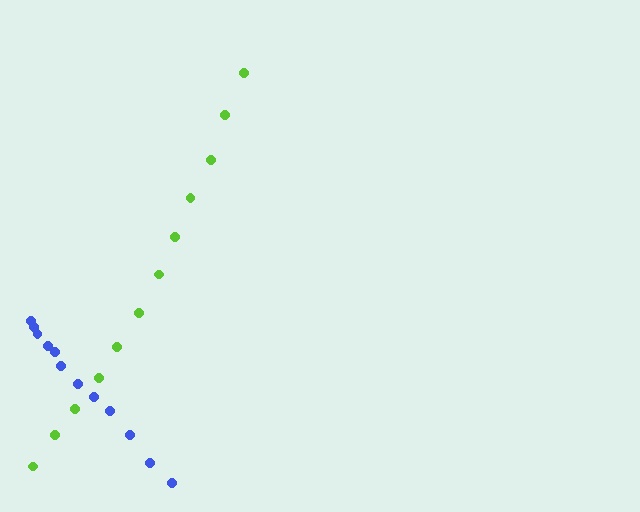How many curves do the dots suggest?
There are 2 distinct paths.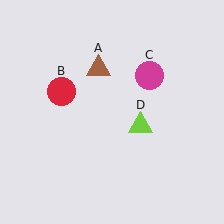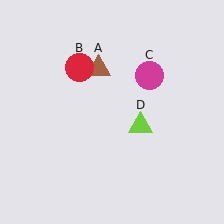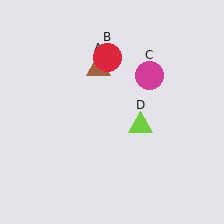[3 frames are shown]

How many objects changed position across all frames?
1 object changed position: red circle (object B).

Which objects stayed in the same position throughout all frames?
Brown triangle (object A) and magenta circle (object C) and lime triangle (object D) remained stationary.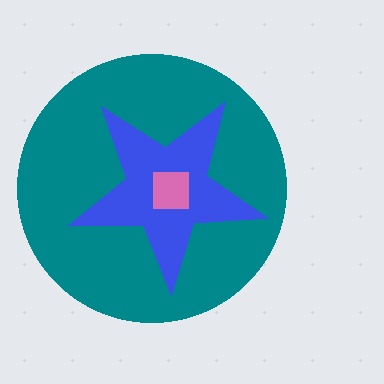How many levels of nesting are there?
3.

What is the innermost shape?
The pink square.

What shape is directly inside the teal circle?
The blue star.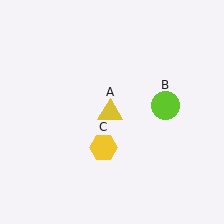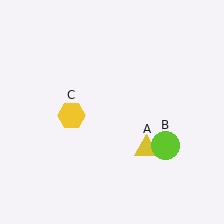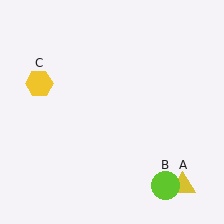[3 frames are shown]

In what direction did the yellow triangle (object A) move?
The yellow triangle (object A) moved down and to the right.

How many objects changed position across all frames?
3 objects changed position: yellow triangle (object A), lime circle (object B), yellow hexagon (object C).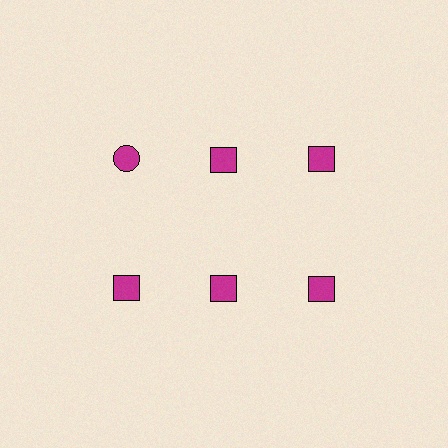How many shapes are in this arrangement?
There are 6 shapes arranged in a grid pattern.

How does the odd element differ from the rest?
It has a different shape: circle instead of square.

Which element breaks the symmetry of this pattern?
The magenta circle in the top row, leftmost column breaks the symmetry. All other shapes are magenta squares.